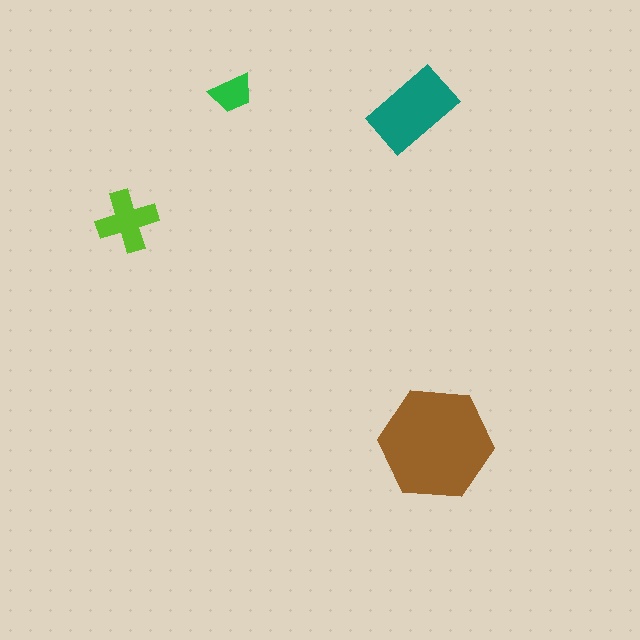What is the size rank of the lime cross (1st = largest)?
3rd.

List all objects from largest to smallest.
The brown hexagon, the teal rectangle, the lime cross, the green trapezoid.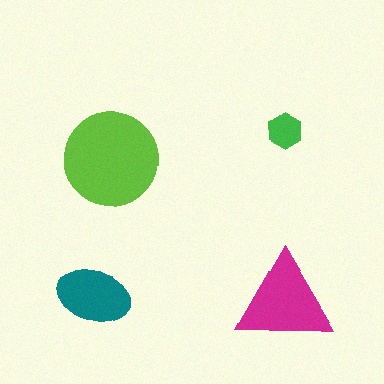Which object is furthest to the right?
The magenta triangle is rightmost.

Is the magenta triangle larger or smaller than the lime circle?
Smaller.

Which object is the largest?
The lime circle.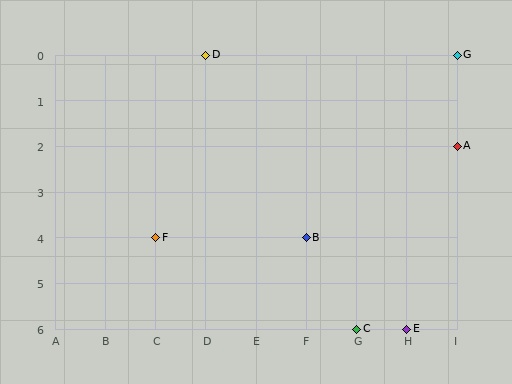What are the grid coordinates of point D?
Point D is at grid coordinates (D, 0).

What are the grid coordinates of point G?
Point G is at grid coordinates (I, 0).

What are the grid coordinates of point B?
Point B is at grid coordinates (F, 4).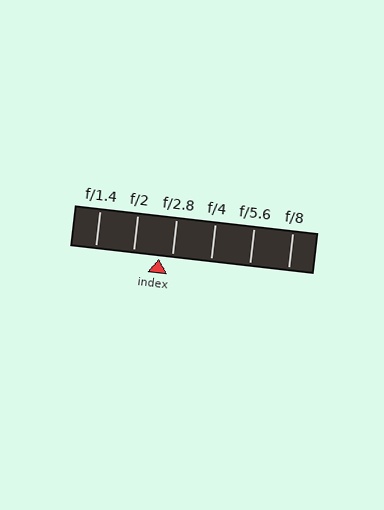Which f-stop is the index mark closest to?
The index mark is closest to f/2.8.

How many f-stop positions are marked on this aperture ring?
There are 6 f-stop positions marked.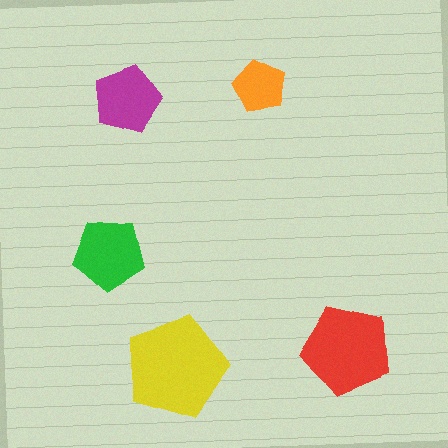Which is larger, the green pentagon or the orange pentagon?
The green one.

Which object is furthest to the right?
The red pentagon is rightmost.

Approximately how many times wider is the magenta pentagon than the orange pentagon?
About 1.5 times wider.